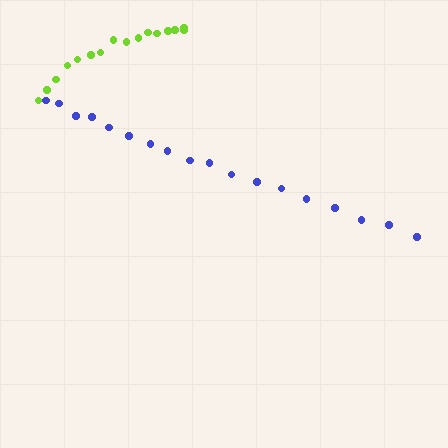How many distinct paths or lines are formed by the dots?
There are 2 distinct paths.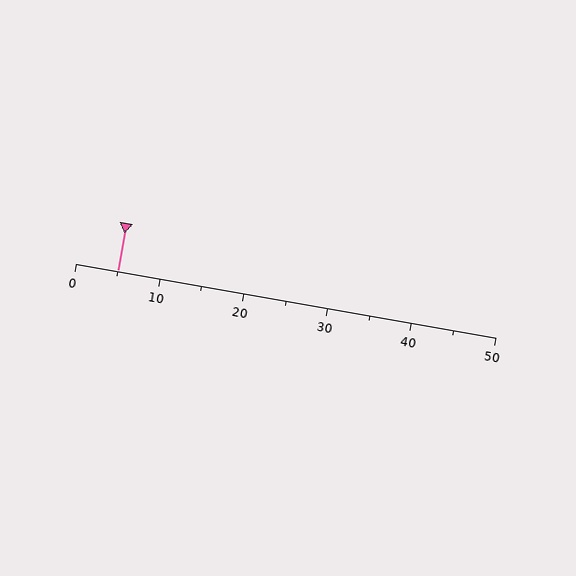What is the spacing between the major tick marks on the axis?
The major ticks are spaced 10 apart.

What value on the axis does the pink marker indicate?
The marker indicates approximately 5.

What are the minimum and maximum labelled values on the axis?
The axis runs from 0 to 50.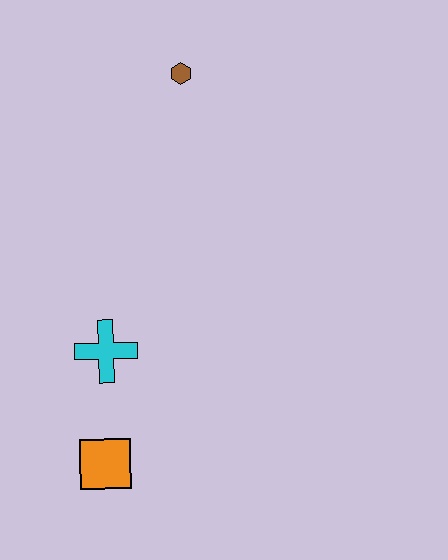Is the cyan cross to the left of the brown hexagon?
Yes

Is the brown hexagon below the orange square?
No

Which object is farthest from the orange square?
The brown hexagon is farthest from the orange square.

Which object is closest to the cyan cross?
The orange square is closest to the cyan cross.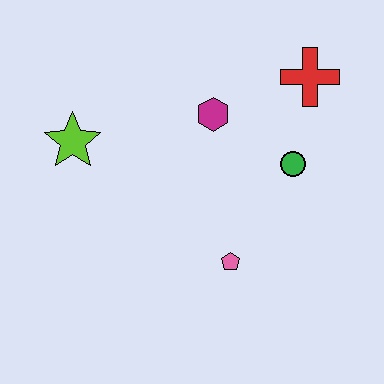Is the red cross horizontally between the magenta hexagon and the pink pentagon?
No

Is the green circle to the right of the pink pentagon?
Yes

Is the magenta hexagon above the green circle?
Yes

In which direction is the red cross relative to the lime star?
The red cross is to the right of the lime star.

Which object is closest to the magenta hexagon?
The green circle is closest to the magenta hexagon.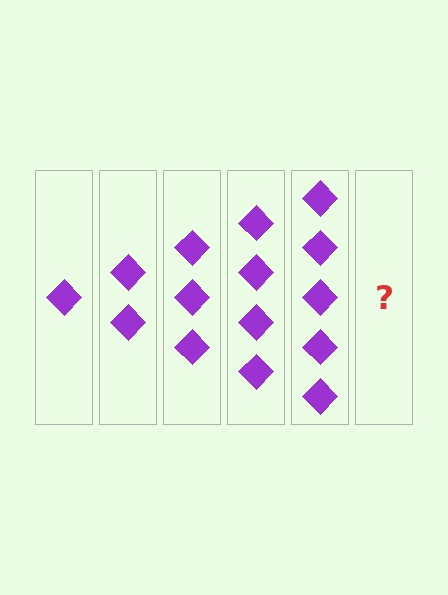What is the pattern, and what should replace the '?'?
The pattern is that each step adds one more diamond. The '?' should be 6 diamonds.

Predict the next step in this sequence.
The next step is 6 diamonds.